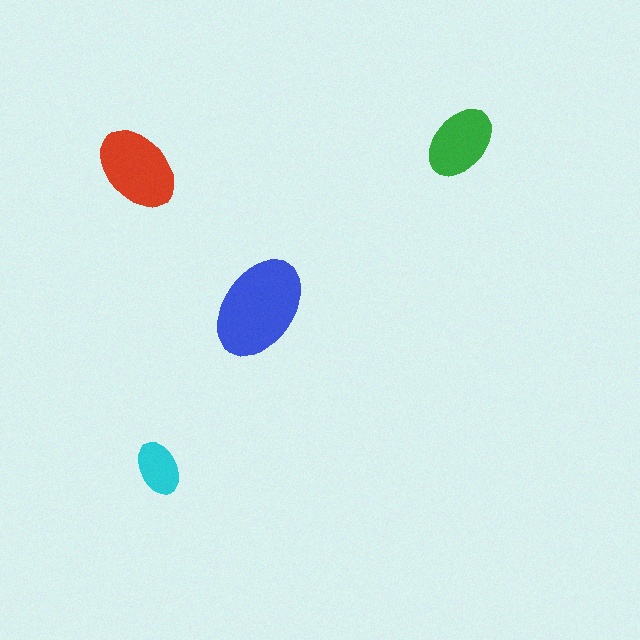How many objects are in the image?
There are 4 objects in the image.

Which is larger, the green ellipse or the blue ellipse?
The blue one.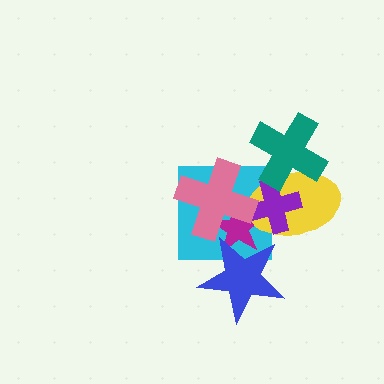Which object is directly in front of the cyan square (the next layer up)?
The magenta star is directly in front of the cyan square.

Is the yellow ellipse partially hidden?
Yes, it is partially covered by another shape.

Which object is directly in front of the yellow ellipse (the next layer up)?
The purple cross is directly in front of the yellow ellipse.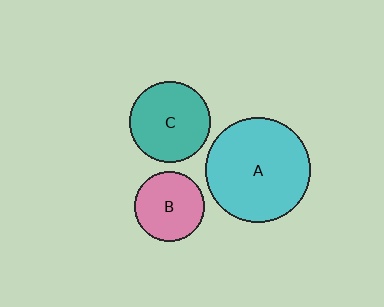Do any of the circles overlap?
No, none of the circles overlap.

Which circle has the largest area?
Circle A (cyan).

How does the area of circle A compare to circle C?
Approximately 1.7 times.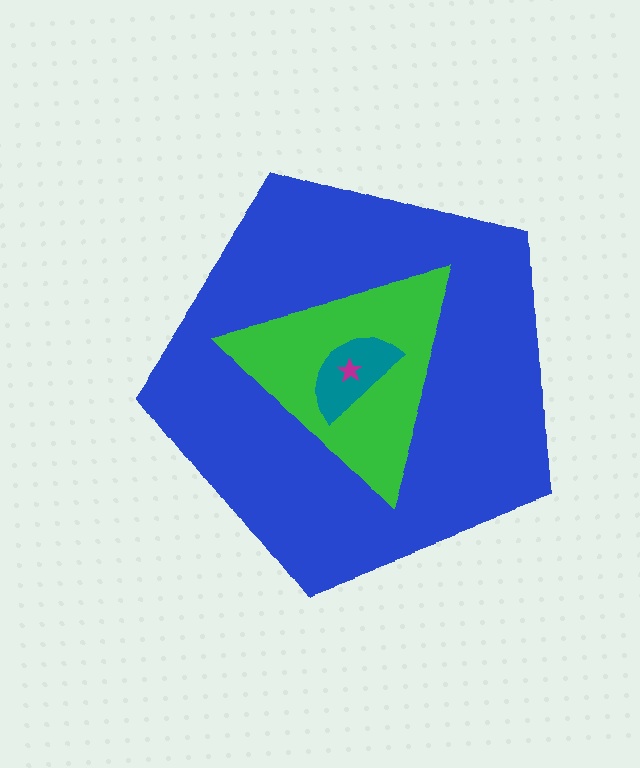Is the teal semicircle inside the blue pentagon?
Yes.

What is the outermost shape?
The blue pentagon.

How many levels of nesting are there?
4.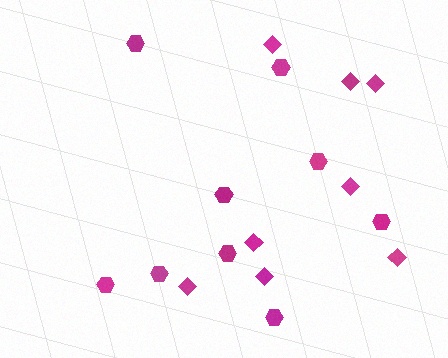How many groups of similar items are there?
There are 2 groups: one group of hexagons (9) and one group of diamonds (8).